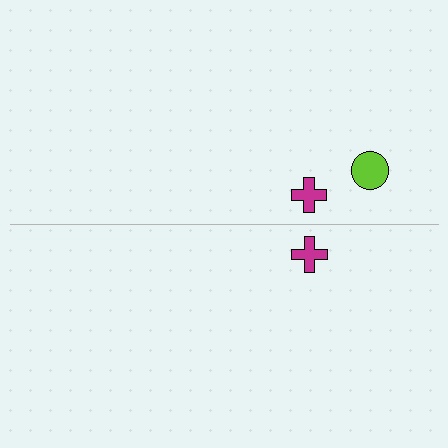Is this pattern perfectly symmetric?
No, the pattern is not perfectly symmetric. A lime circle is missing from the bottom side.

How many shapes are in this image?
There are 3 shapes in this image.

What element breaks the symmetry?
A lime circle is missing from the bottom side.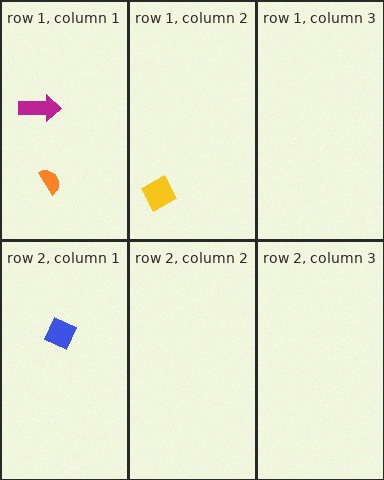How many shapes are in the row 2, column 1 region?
1.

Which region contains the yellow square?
The row 1, column 2 region.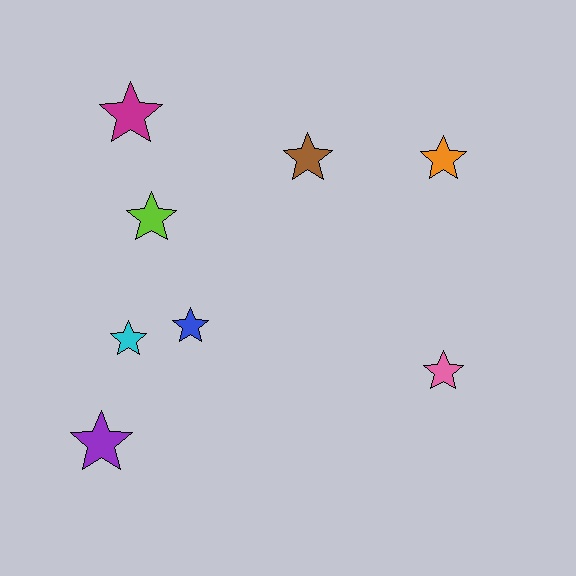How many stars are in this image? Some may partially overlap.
There are 8 stars.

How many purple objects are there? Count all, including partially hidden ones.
There is 1 purple object.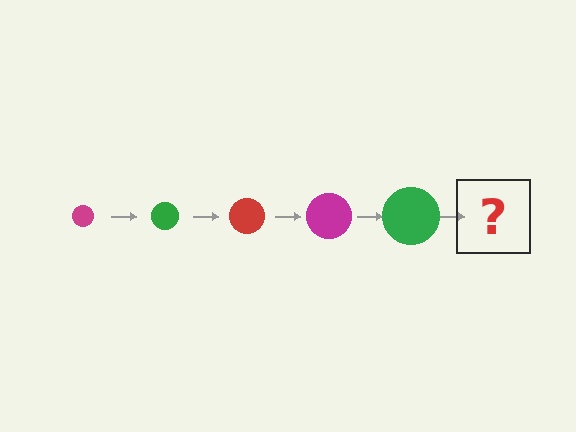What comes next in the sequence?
The next element should be a red circle, larger than the previous one.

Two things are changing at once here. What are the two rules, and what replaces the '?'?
The two rules are that the circle grows larger each step and the color cycles through magenta, green, and red. The '?' should be a red circle, larger than the previous one.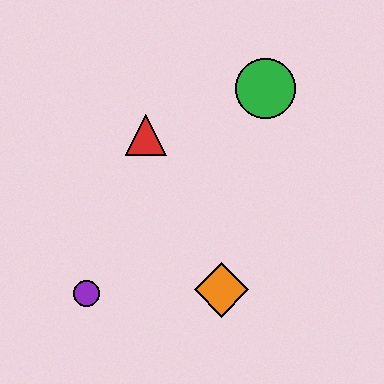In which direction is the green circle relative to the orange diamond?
The green circle is above the orange diamond.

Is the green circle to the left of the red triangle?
No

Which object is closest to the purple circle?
The orange diamond is closest to the purple circle.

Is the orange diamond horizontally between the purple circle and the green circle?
Yes